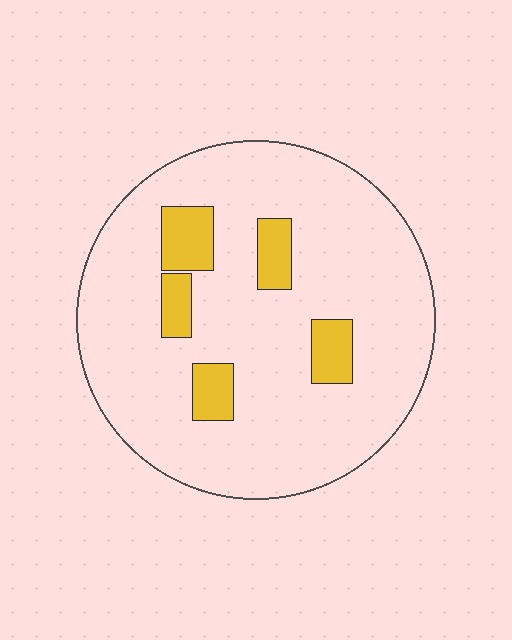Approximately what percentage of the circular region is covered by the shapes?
Approximately 15%.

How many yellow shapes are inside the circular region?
5.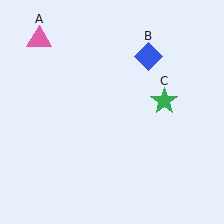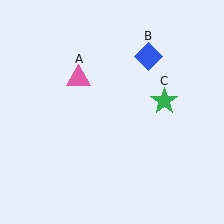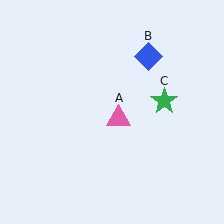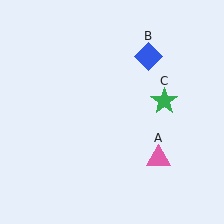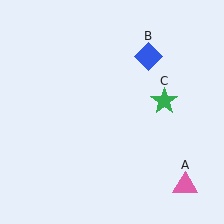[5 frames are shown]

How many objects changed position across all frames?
1 object changed position: pink triangle (object A).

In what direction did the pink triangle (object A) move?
The pink triangle (object A) moved down and to the right.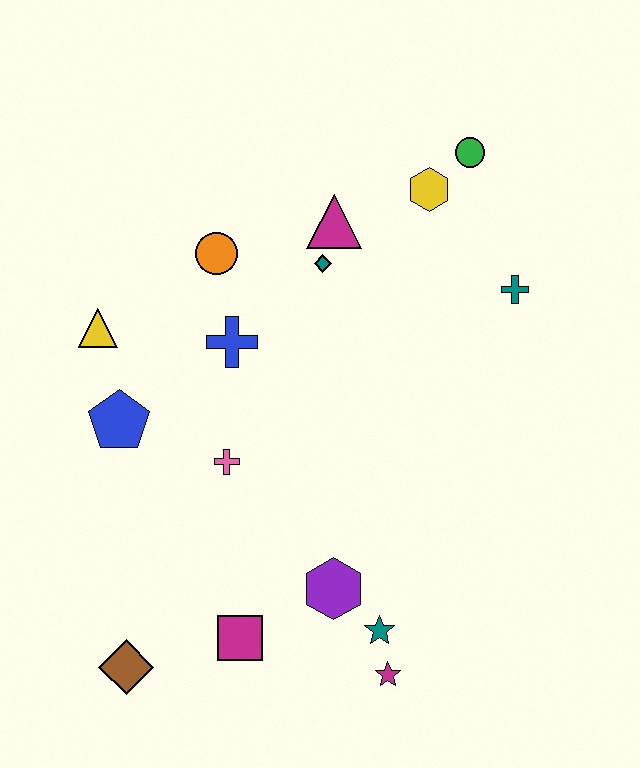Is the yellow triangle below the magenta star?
No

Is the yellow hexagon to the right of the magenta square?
Yes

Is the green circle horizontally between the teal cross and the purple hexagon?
Yes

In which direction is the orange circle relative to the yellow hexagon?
The orange circle is to the left of the yellow hexagon.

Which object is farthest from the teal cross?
The brown diamond is farthest from the teal cross.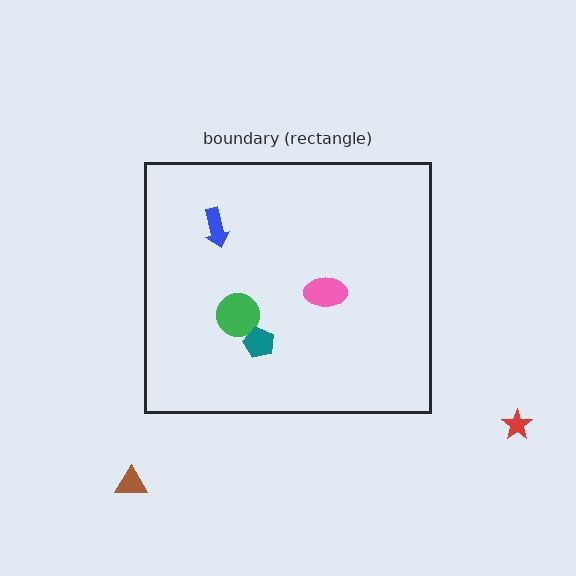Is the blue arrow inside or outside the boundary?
Inside.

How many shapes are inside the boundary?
4 inside, 2 outside.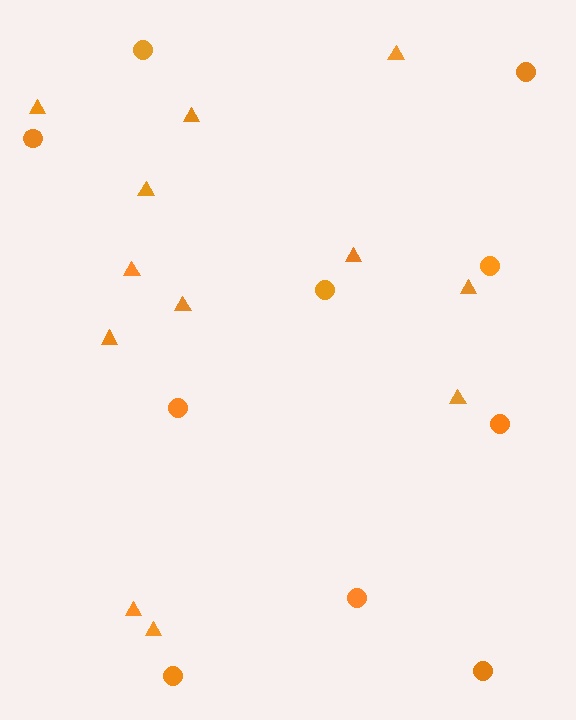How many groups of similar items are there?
There are 2 groups: one group of triangles (12) and one group of circles (10).